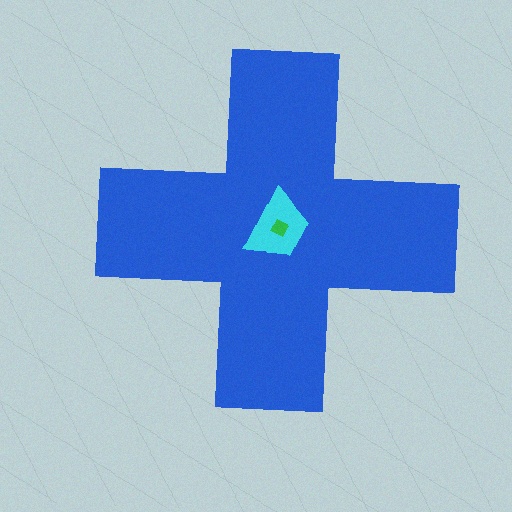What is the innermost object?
The green diamond.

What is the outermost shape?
The blue cross.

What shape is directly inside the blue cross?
The cyan trapezoid.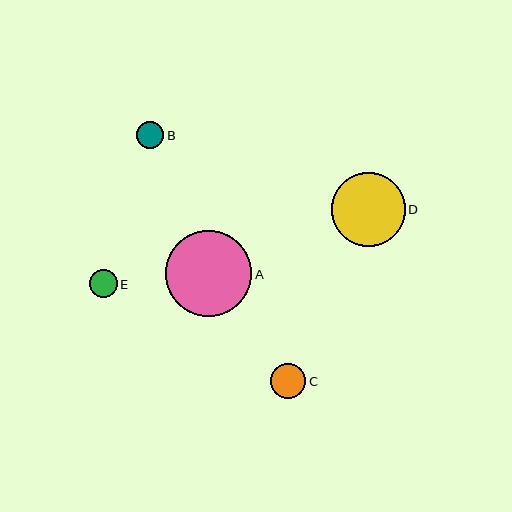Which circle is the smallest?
Circle B is the smallest with a size of approximately 27 pixels.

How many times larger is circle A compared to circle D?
Circle A is approximately 1.2 times the size of circle D.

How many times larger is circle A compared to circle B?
Circle A is approximately 3.2 times the size of circle B.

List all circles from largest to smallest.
From largest to smallest: A, D, C, E, B.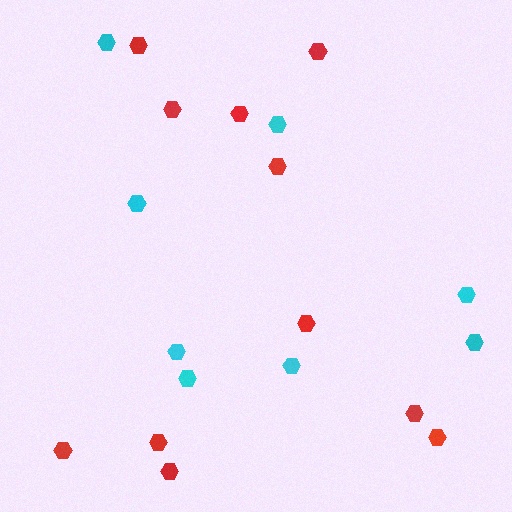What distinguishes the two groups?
There are 2 groups: one group of red hexagons (11) and one group of cyan hexagons (8).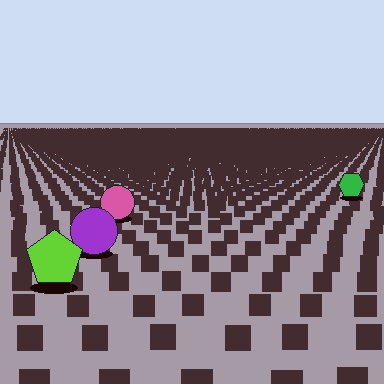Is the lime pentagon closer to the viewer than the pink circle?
Yes. The lime pentagon is closer — you can tell from the texture gradient: the ground texture is coarser near it.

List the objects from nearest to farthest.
From nearest to farthest: the lime pentagon, the purple circle, the pink circle, the green hexagon.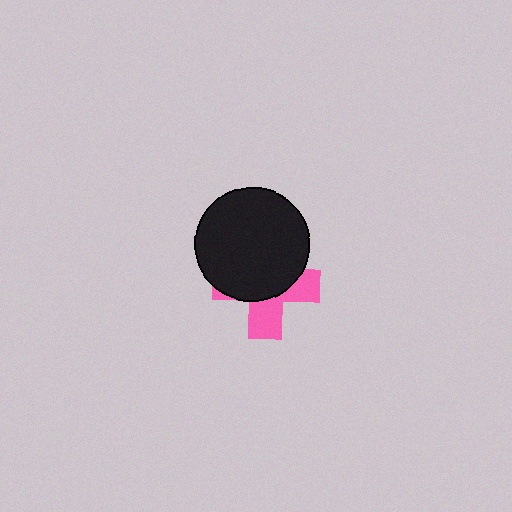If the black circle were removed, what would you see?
You would see the complete pink cross.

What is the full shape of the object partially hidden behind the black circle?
The partially hidden object is a pink cross.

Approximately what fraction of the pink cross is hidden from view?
Roughly 60% of the pink cross is hidden behind the black circle.